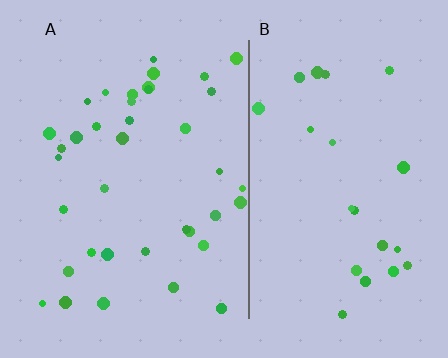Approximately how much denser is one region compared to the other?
Approximately 1.6× — region A over region B.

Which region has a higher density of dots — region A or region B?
A (the left).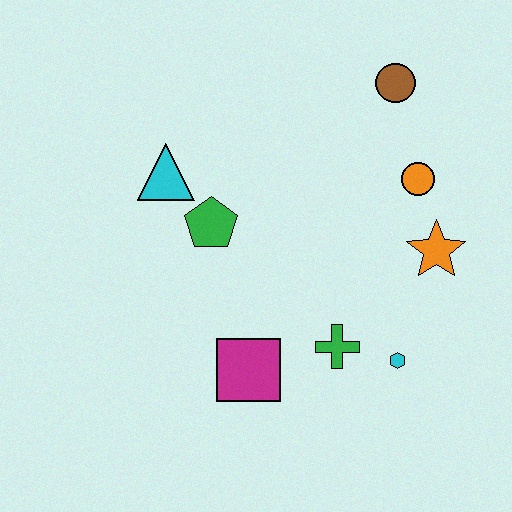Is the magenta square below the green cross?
Yes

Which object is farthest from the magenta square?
The brown circle is farthest from the magenta square.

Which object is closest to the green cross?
The cyan hexagon is closest to the green cross.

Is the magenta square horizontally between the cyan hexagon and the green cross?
No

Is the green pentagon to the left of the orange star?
Yes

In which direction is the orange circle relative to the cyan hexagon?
The orange circle is above the cyan hexagon.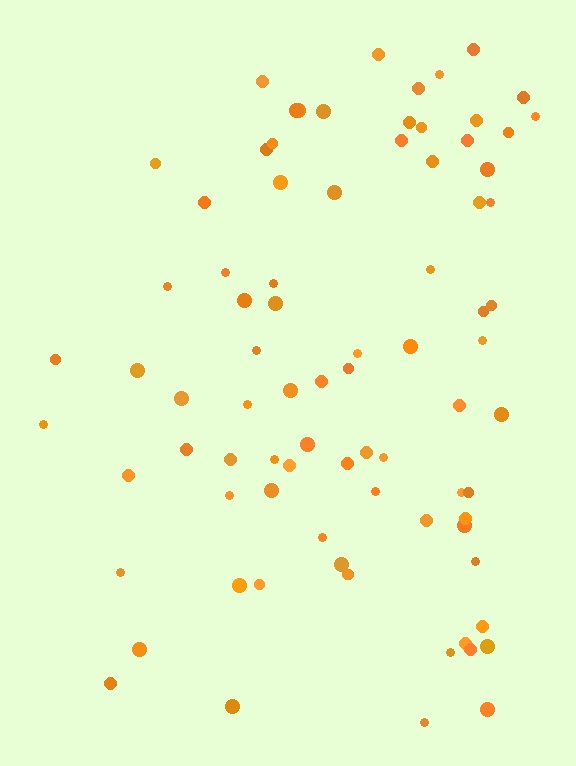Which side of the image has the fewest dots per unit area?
The left.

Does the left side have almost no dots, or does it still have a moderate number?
Still a moderate number, just noticeably fewer than the right.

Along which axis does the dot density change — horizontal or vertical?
Horizontal.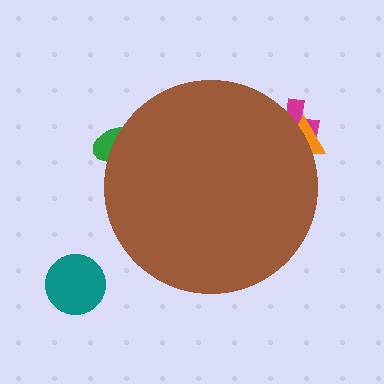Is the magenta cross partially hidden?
Yes, the magenta cross is partially hidden behind the brown circle.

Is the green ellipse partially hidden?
Yes, the green ellipse is partially hidden behind the brown circle.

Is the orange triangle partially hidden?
Yes, the orange triangle is partially hidden behind the brown circle.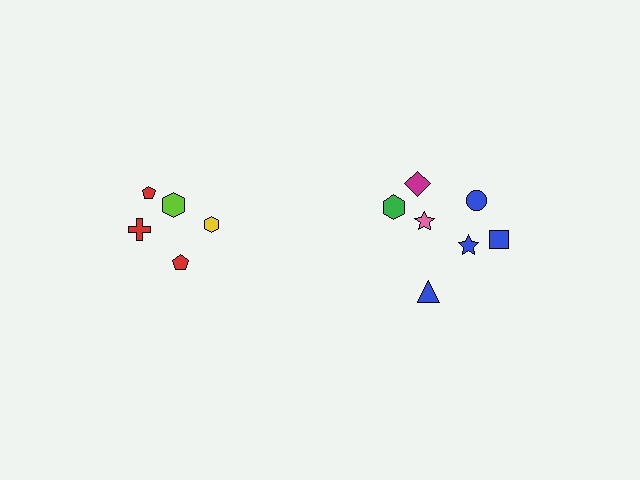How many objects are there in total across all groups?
There are 12 objects.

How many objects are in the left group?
There are 5 objects.